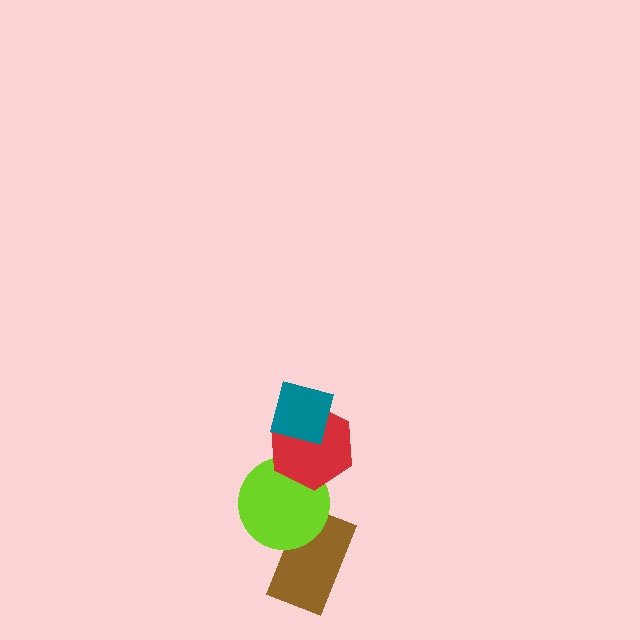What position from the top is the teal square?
The teal square is 1st from the top.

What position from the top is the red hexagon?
The red hexagon is 2nd from the top.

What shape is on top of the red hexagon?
The teal square is on top of the red hexagon.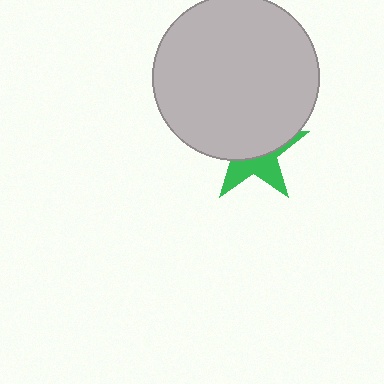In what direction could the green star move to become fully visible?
The green star could move down. That would shift it out from behind the light gray circle entirely.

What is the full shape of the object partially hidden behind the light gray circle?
The partially hidden object is a green star.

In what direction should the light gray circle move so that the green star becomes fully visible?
The light gray circle should move up. That is the shortest direction to clear the overlap and leave the green star fully visible.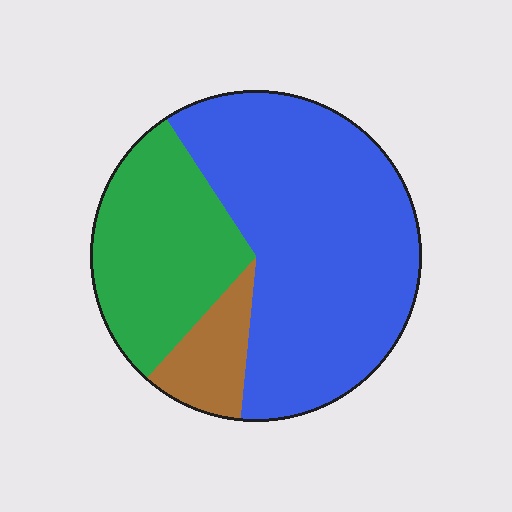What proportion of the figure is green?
Green covers 29% of the figure.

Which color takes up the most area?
Blue, at roughly 60%.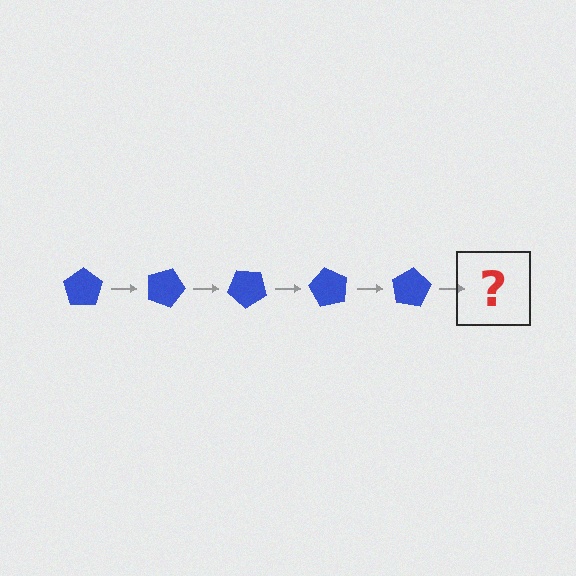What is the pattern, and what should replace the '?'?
The pattern is that the pentagon rotates 20 degrees each step. The '?' should be a blue pentagon rotated 100 degrees.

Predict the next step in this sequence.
The next step is a blue pentagon rotated 100 degrees.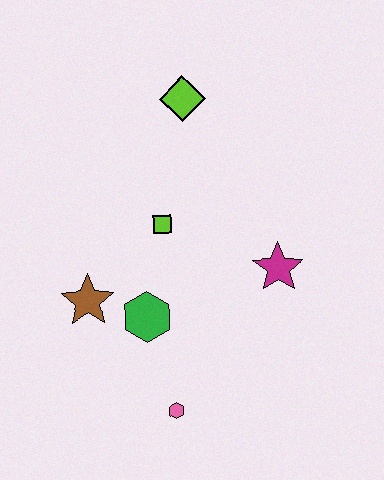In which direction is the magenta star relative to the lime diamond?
The magenta star is below the lime diamond.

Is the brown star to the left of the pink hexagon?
Yes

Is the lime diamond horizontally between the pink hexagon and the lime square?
No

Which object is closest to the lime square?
The green hexagon is closest to the lime square.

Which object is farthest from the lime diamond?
The pink hexagon is farthest from the lime diamond.